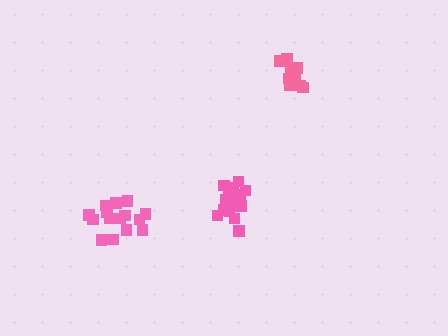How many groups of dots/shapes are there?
There are 3 groups.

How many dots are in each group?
Group 1: 11 dots, Group 2: 15 dots, Group 3: 16 dots (42 total).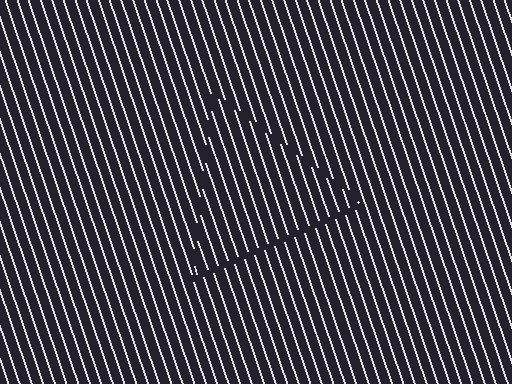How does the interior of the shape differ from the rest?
The interior of the shape contains the same grating, shifted by half a period — the contour is defined by the phase discontinuity where line-ends from the inner and outer gratings abut.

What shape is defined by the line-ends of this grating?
An illusory triangle. The interior of the shape contains the same grating, shifted by half a period — the contour is defined by the phase discontinuity where line-ends from the inner and outer gratings abut.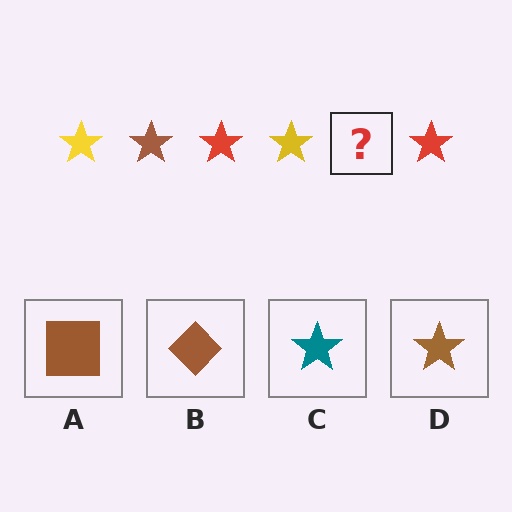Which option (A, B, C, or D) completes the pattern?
D.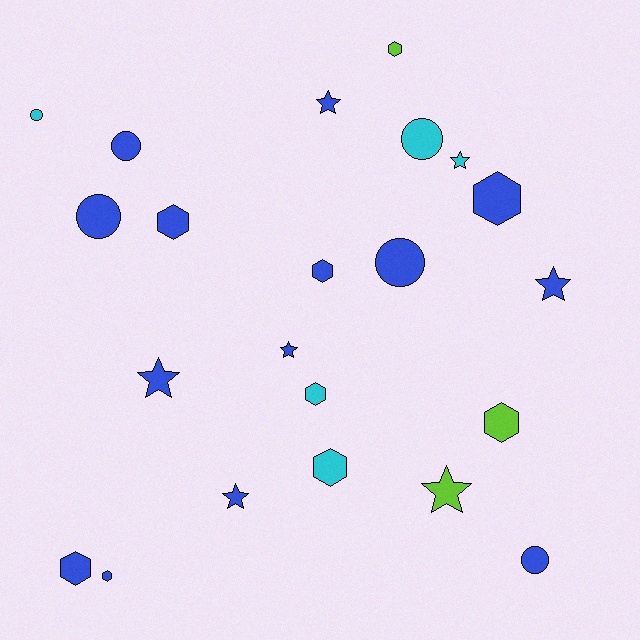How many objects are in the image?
There are 22 objects.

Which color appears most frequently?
Blue, with 14 objects.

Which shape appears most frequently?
Hexagon, with 9 objects.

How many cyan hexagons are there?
There are 2 cyan hexagons.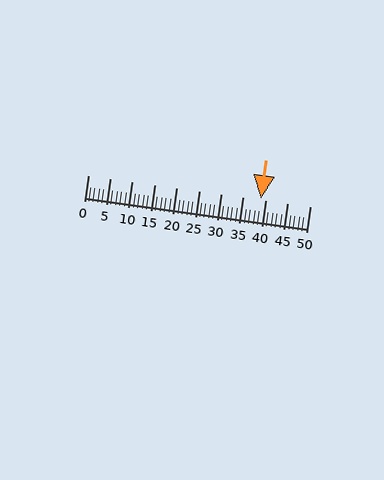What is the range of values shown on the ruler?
The ruler shows values from 0 to 50.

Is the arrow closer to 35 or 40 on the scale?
The arrow is closer to 40.